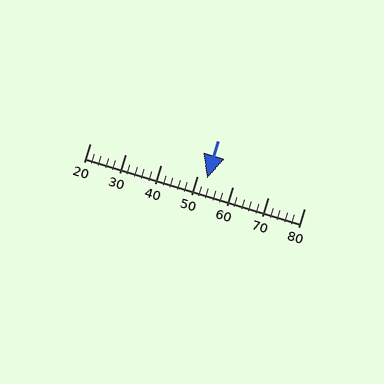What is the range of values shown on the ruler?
The ruler shows values from 20 to 80.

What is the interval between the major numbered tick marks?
The major tick marks are spaced 10 units apart.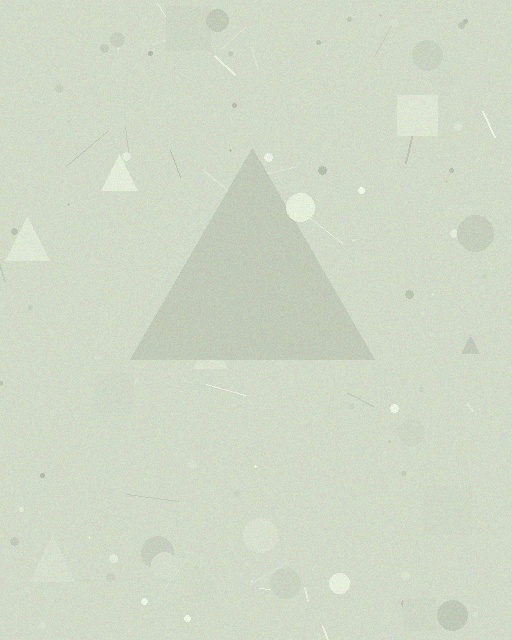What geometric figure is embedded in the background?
A triangle is embedded in the background.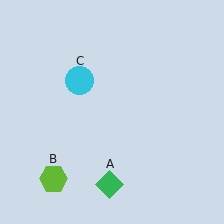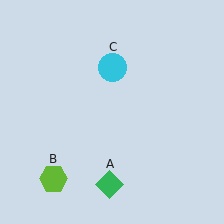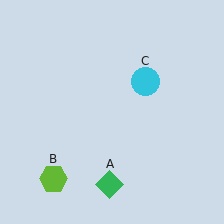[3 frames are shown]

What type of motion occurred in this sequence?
The cyan circle (object C) rotated clockwise around the center of the scene.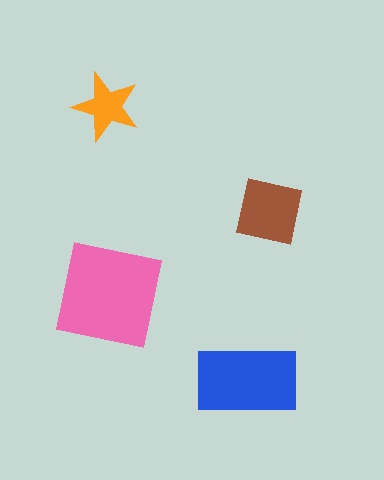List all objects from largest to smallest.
The pink square, the blue rectangle, the brown square, the orange star.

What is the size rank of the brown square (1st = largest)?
3rd.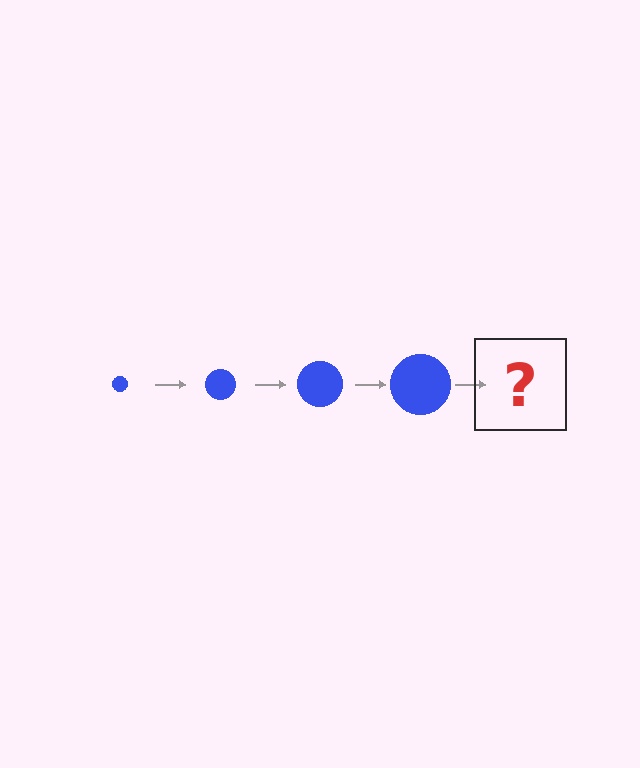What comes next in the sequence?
The next element should be a blue circle, larger than the previous one.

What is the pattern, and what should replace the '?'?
The pattern is that the circle gets progressively larger each step. The '?' should be a blue circle, larger than the previous one.